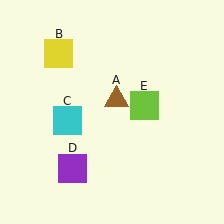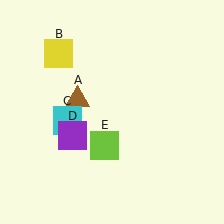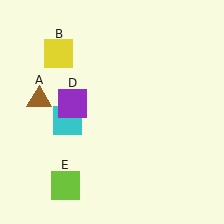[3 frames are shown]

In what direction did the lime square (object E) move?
The lime square (object E) moved down and to the left.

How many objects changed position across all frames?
3 objects changed position: brown triangle (object A), purple square (object D), lime square (object E).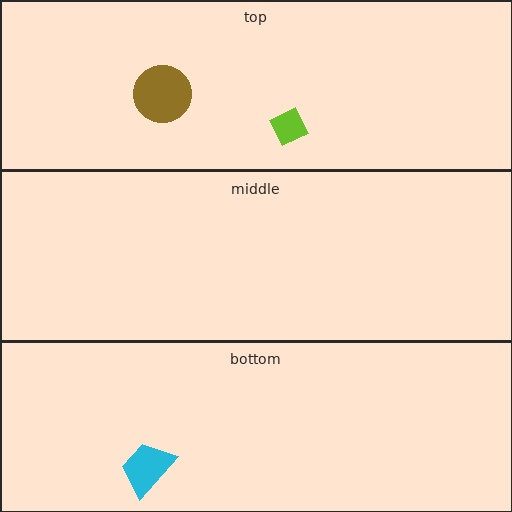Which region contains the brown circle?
The top region.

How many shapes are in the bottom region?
1.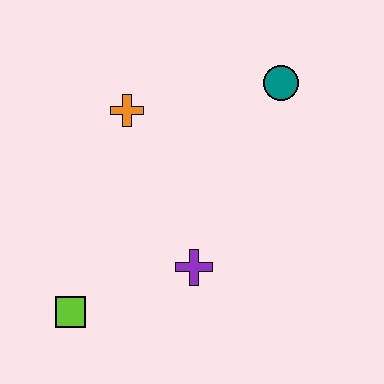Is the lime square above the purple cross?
No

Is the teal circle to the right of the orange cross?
Yes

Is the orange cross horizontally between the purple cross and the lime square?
Yes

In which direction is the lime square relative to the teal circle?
The lime square is below the teal circle.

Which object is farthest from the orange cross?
The lime square is farthest from the orange cross.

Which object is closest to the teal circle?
The orange cross is closest to the teal circle.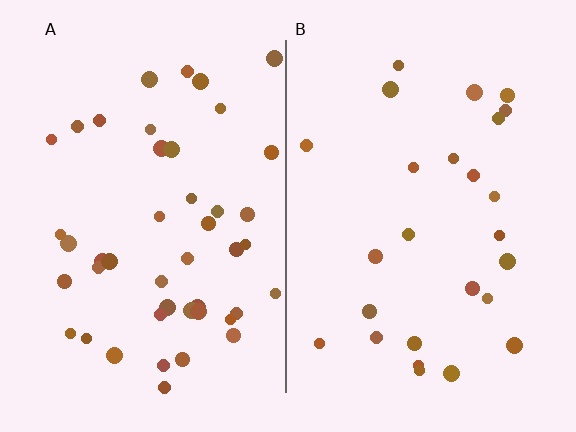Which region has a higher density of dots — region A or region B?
A (the left).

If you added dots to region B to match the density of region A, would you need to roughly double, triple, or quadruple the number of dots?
Approximately double.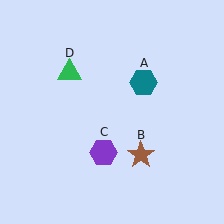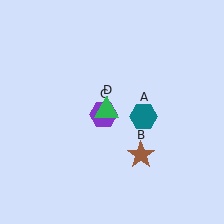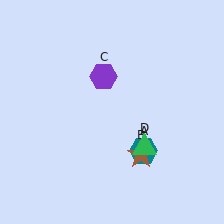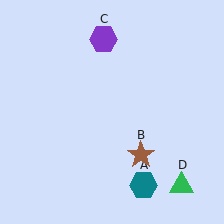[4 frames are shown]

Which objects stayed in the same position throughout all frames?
Brown star (object B) remained stationary.